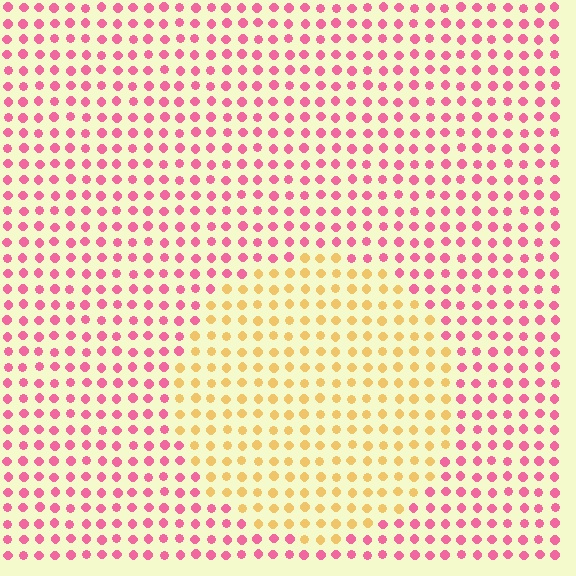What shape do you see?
I see a circle.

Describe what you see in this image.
The image is filled with small pink elements in a uniform arrangement. A circle-shaped region is visible where the elements are tinted to a slightly different hue, forming a subtle color boundary.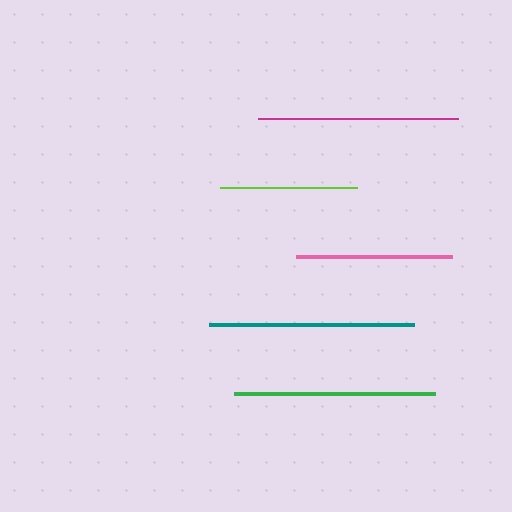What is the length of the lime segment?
The lime segment is approximately 137 pixels long.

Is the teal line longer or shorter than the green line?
The teal line is longer than the green line.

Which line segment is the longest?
The teal line is the longest at approximately 205 pixels.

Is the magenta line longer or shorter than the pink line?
The magenta line is longer than the pink line.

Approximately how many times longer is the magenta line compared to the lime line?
The magenta line is approximately 1.5 times the length of the lime line.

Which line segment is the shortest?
The lime line is the shortest at approximately 137 pixels.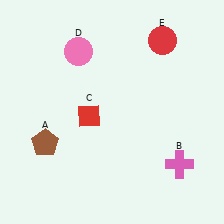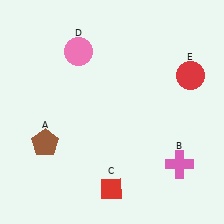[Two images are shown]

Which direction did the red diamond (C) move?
The red diamond (C) moved down.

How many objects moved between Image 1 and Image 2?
2 objects moved between the two images.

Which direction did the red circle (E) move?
The red circle (E) moved down.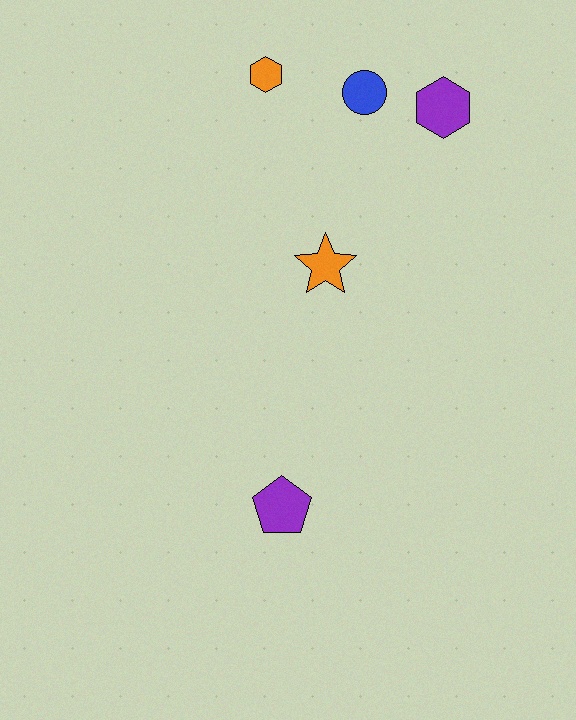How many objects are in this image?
There are 5 objects.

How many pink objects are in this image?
There are no pink objects.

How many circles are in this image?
There is 1 circle.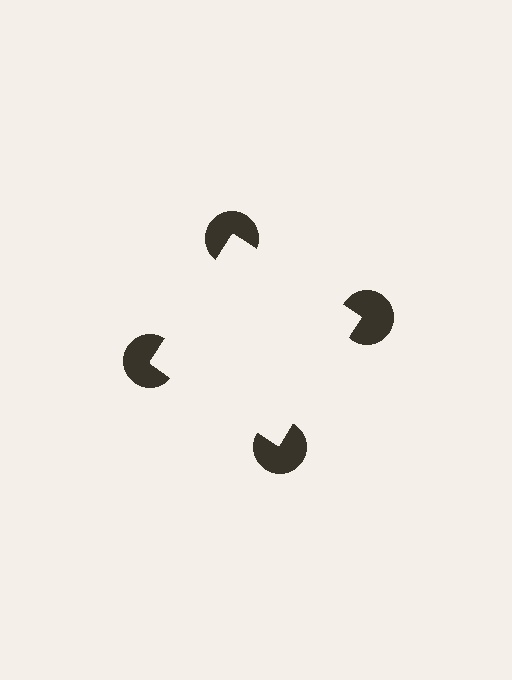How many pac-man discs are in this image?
There are 4 — one at each vertex of the illusory square.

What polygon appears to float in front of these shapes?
An illusory square — its edges are inferred from the aligned wedge cuts in the pac-man discs, not physically drawn.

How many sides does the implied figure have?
4 sides.